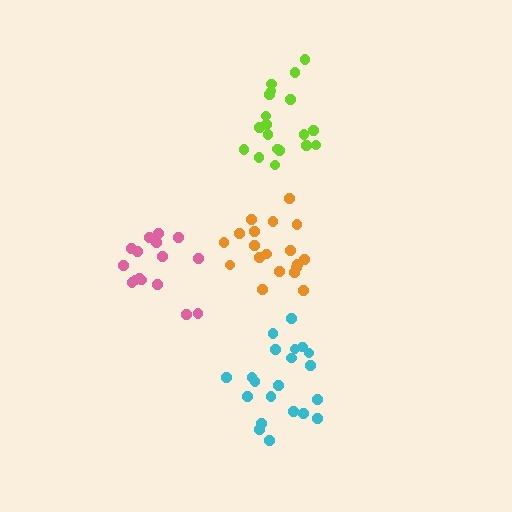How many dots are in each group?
Group 1: 16 dots, Group 2: 21 dots, Group 3: 19 dots, Group 4: 19 dots (75 total).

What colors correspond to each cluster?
The clusters are colored: pink, cyan, orange, lime.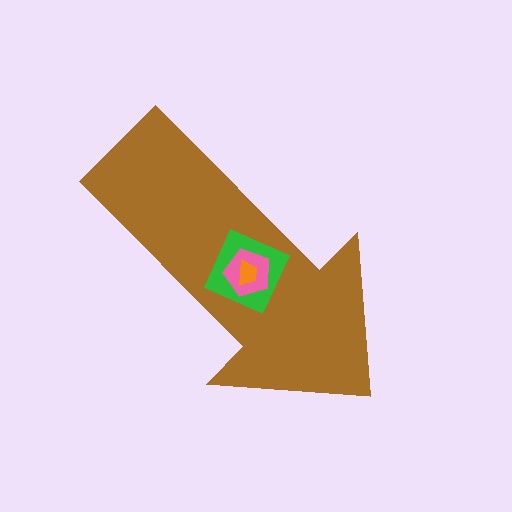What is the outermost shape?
The brown arrow.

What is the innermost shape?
The orange trapezoid.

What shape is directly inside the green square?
The pink pentagon.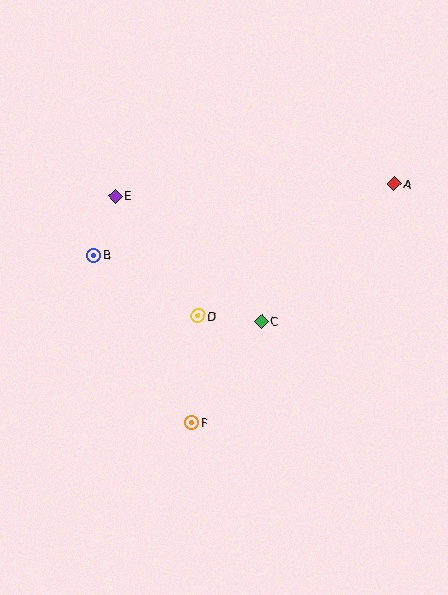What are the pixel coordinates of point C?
Point C is at (262, 322).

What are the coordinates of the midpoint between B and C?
The midpoint between B and C is at (178, 288).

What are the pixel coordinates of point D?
Point D is at (198, 316).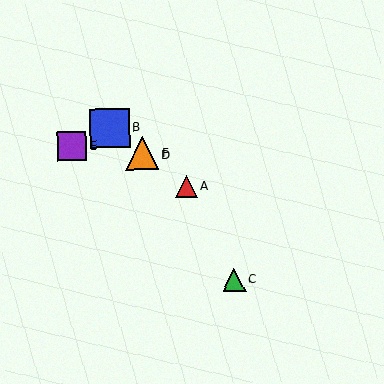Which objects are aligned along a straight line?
Objects A, B, D, F are aligned along a straight line.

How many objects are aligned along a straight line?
4 objects (A, B, D, F) are aligned along a straight line.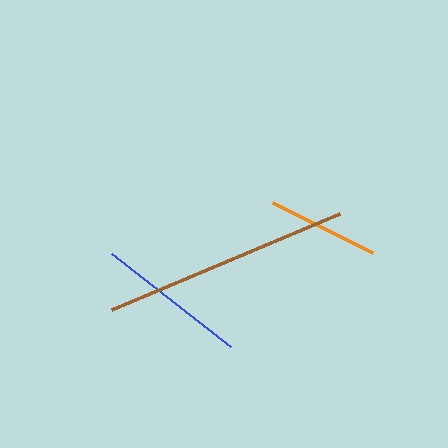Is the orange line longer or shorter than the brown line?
The brown line is longer than the orange line.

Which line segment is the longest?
The brown line is the longest at approximately 247 pixels.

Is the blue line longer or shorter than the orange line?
The blue line is longer than the orange line.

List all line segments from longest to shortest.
From longest to shortest: brown, blue, orange.